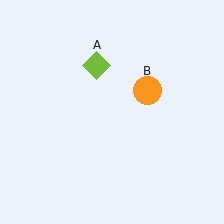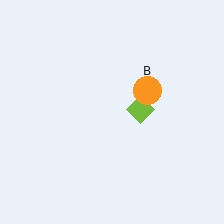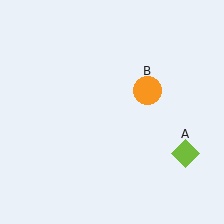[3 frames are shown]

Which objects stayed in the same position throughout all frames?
Orange circle (object B) remained stationary.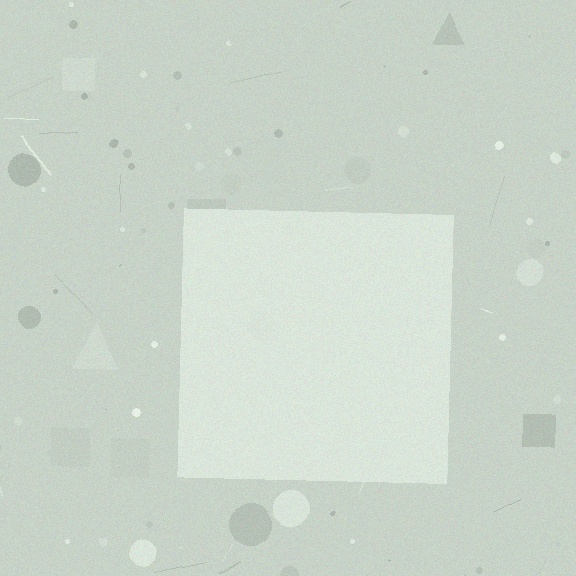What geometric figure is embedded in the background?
A square is embedded in the background.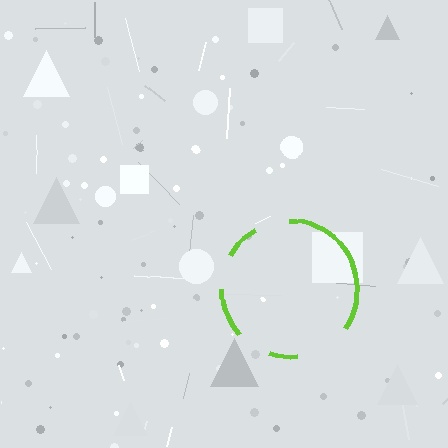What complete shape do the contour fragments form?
The contour fragments form a circle.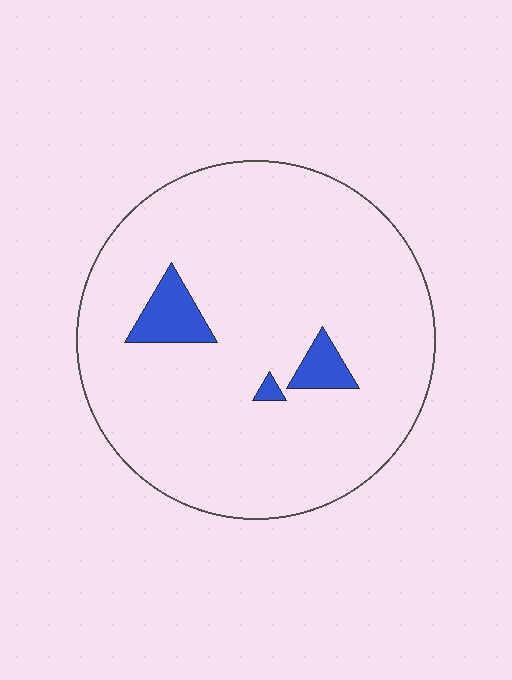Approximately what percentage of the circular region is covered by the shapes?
Approximately 5%.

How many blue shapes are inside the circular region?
3.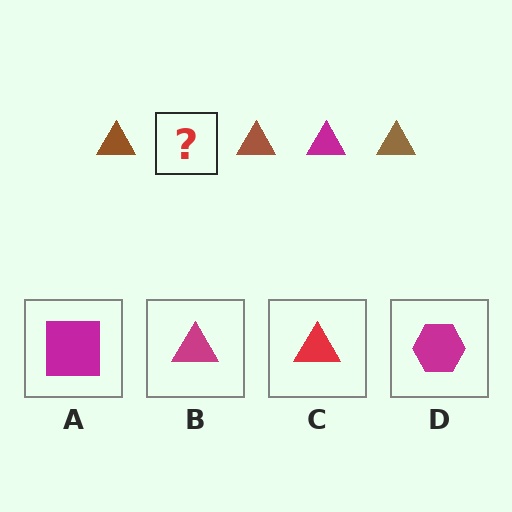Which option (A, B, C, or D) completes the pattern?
B.